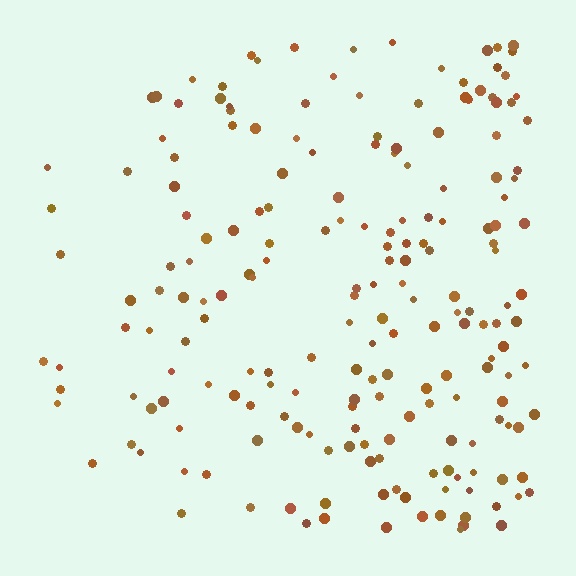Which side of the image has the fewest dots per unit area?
The left.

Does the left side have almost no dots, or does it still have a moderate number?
Still a moderate number, just noticeably fewer than the right.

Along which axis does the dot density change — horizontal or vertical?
Horizontal.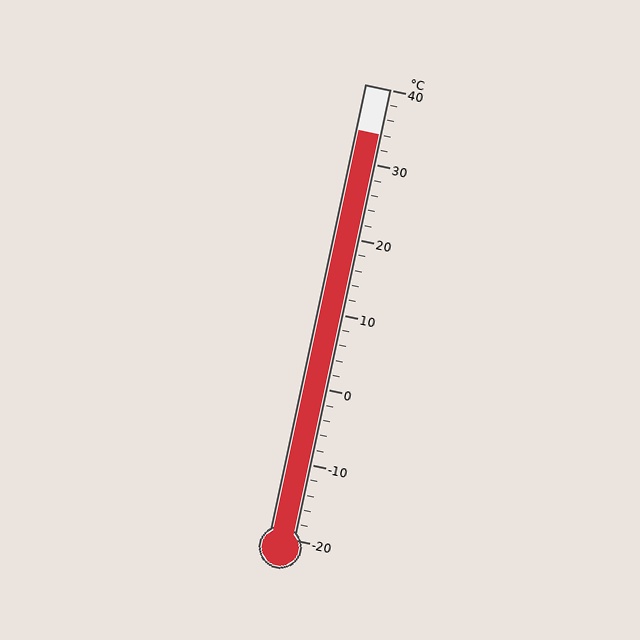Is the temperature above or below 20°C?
The temperature is above 20°C.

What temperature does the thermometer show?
The thermometer shows approximately 34°C.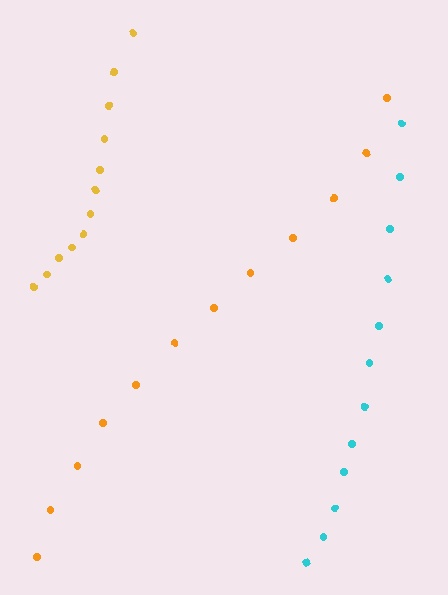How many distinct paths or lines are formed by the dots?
There are 3 distinct paths.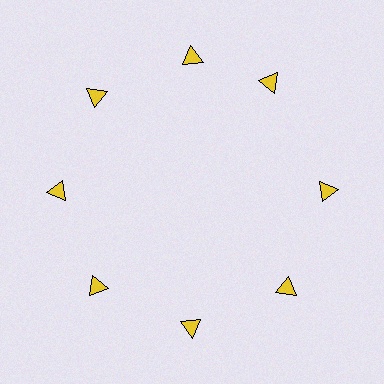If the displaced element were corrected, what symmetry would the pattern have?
It would have 8-fold rotational symmetry — the pattern would map onto itself every 45 degrees.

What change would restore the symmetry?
The symmetry would be restored by rotating it back into even spacing with its neighbors so that all 8 triangles sit at equal angles and equal distance from the center.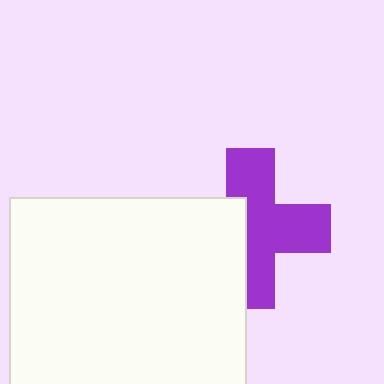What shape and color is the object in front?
The object in front is a white rectangle.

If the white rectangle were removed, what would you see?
You would see the complete purple cross.